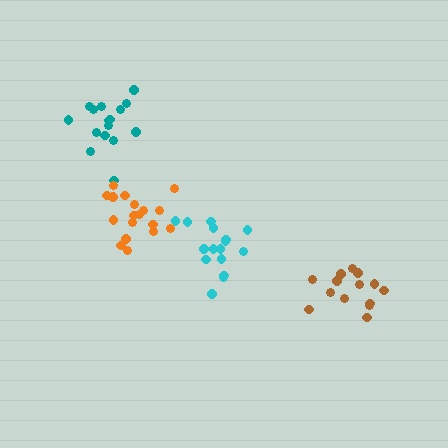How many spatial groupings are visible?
There are 4 spatial groupings.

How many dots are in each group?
Group 1: 16 dots, Group 2: 16 dots, Group 3: 18 dots, Group 4: 14 dots (64 total).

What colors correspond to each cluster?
The clusters are colored: cyan, teal, orange, brown.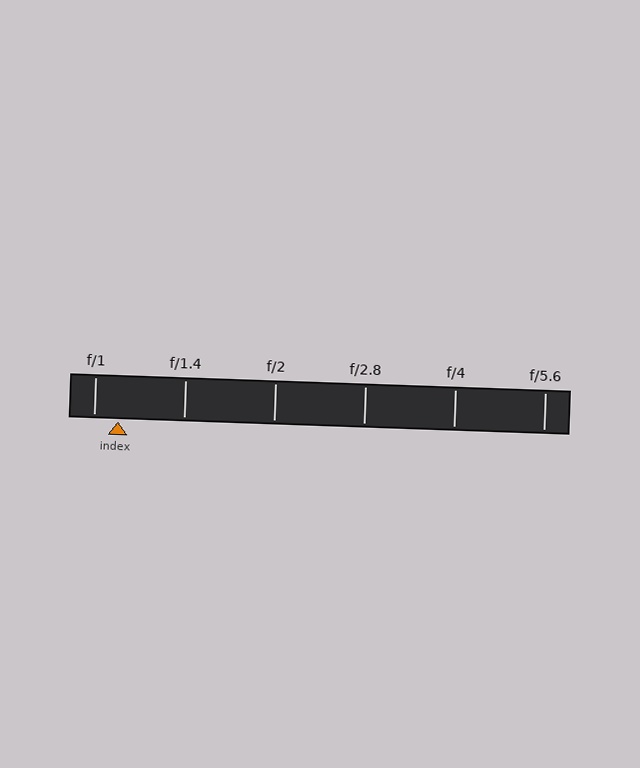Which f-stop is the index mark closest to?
The index mark is closest to f/1.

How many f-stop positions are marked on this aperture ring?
There are 6 f-stop positions marked.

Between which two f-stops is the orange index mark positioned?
The index mark is between f/1 and f/1.4.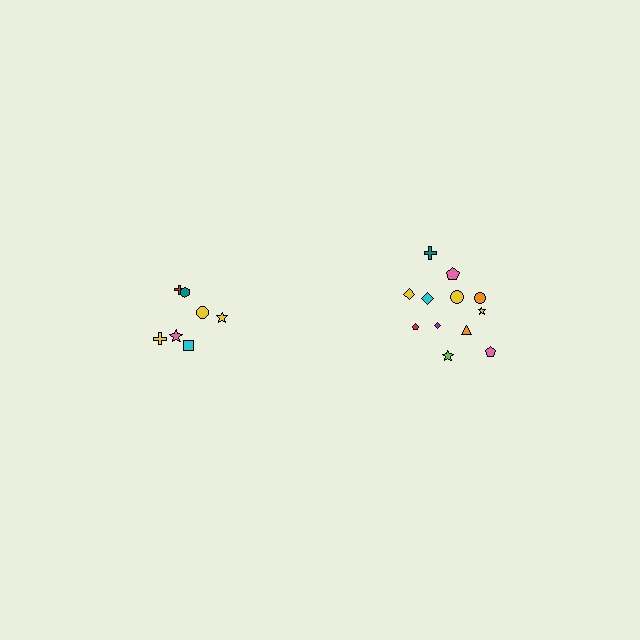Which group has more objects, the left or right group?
The right group.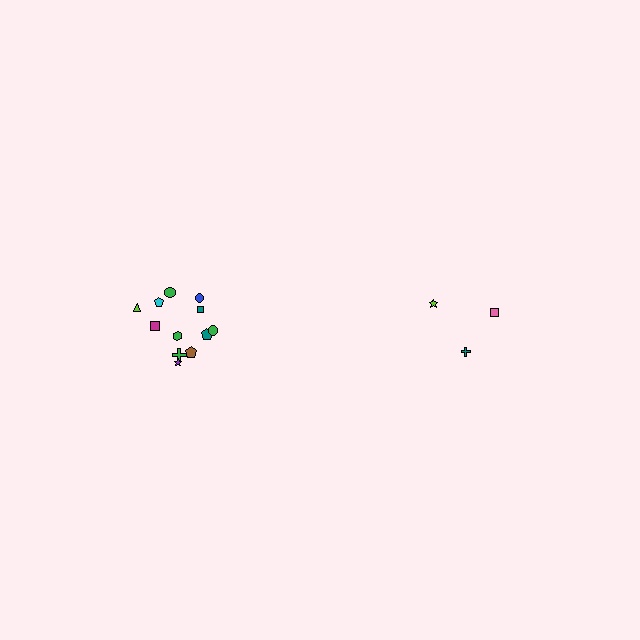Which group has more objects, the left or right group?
The left group.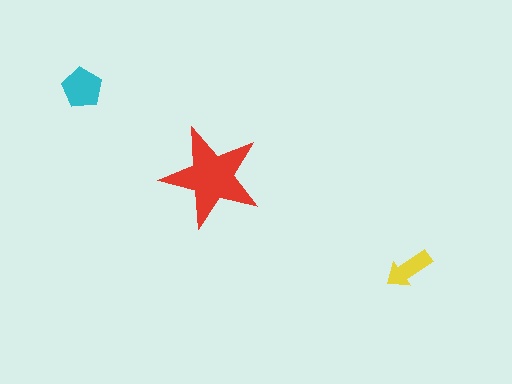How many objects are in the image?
There are 3 objects in the image.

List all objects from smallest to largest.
The yellow arrow, the cyan pentagon, the red star.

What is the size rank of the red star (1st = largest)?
1st.